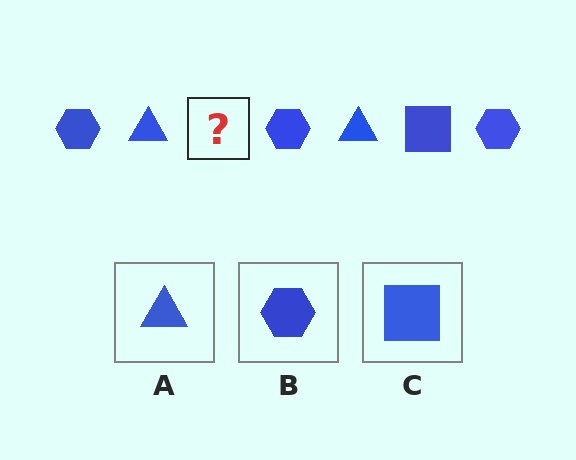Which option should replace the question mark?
Option C.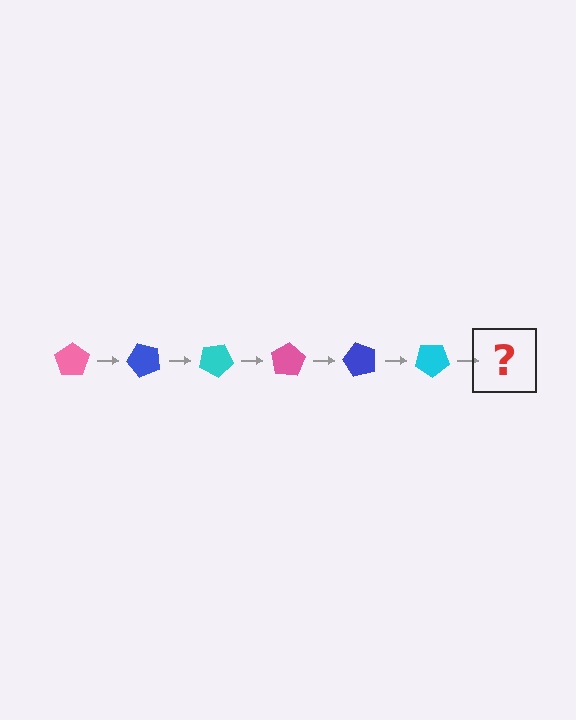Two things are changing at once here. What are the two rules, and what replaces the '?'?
The two rules are that it rotates 50 degrees each step and the color cycles through pink, blue, and cyan. The '?' should be a pink pentagon, rotated 300 degrees from the start.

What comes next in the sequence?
The next element should be a pink pentagon, rotated 300 degrees from the start.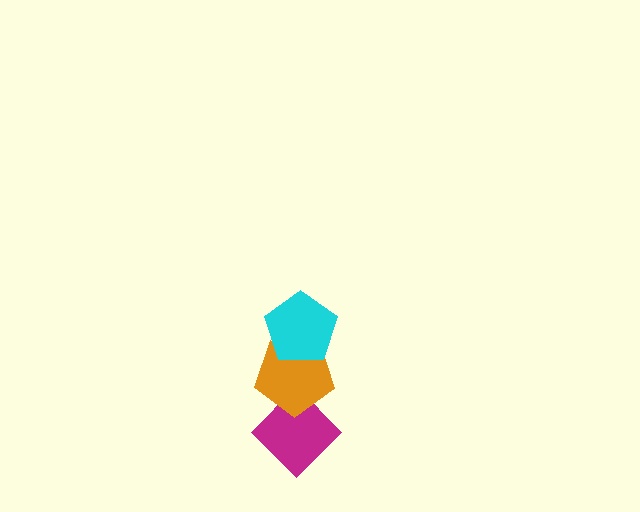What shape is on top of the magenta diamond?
The orange pentagon is on top of the magenta diamond.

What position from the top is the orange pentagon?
The orange pentagon is 2nd from the top.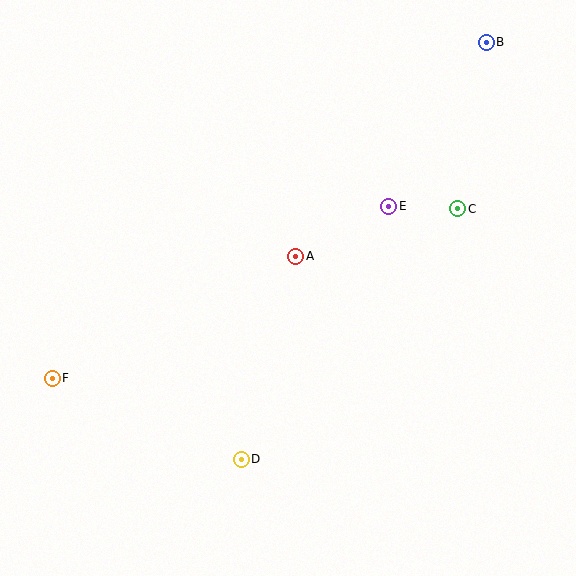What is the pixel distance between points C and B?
The distance between C and B is 169 pixels.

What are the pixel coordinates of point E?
Point E is at (389, 206).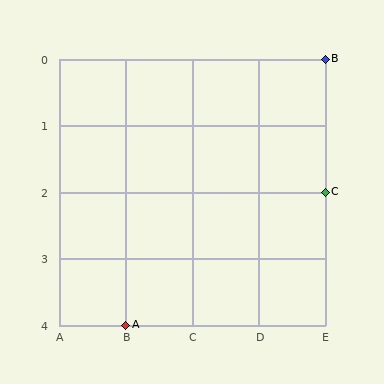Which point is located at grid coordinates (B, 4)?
Point A is at (B, 4).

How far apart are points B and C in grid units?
Points B and C are 2 rows apart.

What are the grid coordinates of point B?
Point B is at grid coordinates (E, 0).